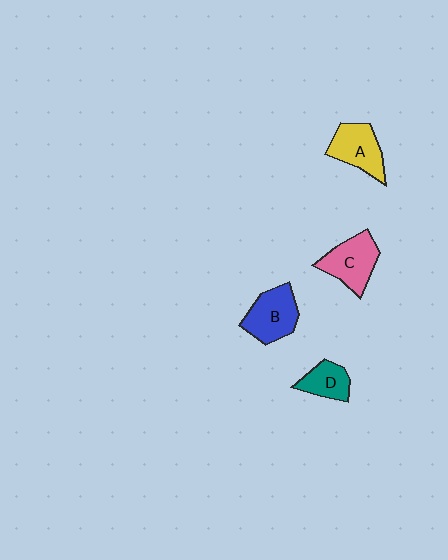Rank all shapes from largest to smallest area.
From largest to smallest: C (pink), B (blue), A (yellow), D (teal).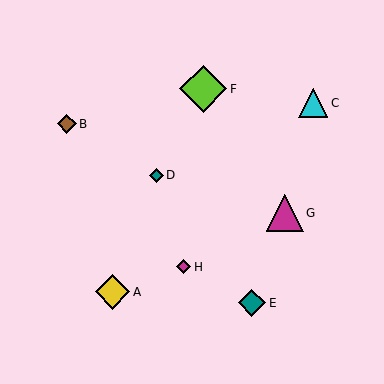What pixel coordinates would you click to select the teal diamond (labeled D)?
Click at (156, 175) to select the teal diamond D.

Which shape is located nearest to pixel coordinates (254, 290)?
The teal diamond (labeled E) at (252, 303) is nearest to that location.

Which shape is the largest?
The lime diamond (labeled F) is the largest.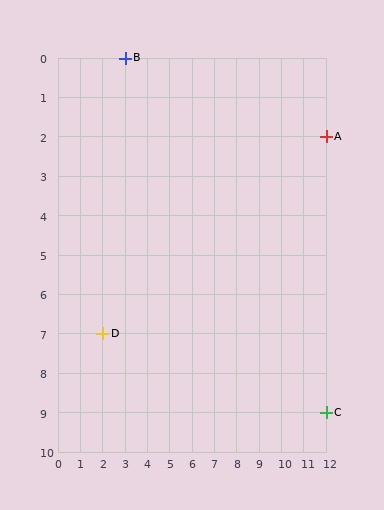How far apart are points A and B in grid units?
Points A and B are 9 columns and 2 rows apart (about 9.2 grid units diagonally).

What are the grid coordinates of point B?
Point B is at grid coordinates (3, 0).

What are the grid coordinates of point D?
Point D is at grid coordinates (2, 7).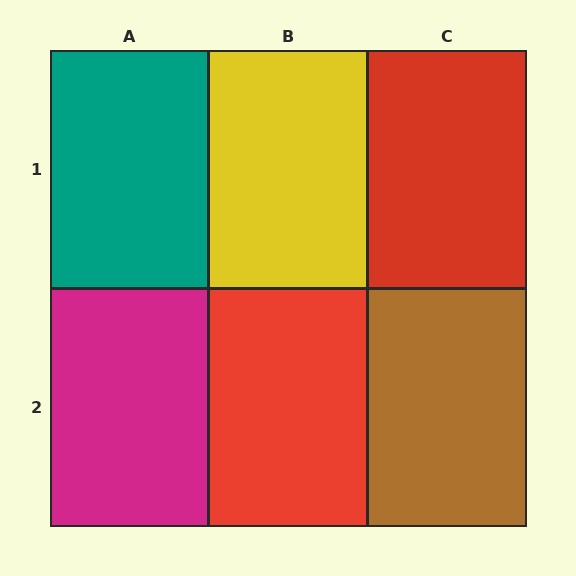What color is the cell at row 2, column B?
Red.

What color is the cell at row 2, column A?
Magenta.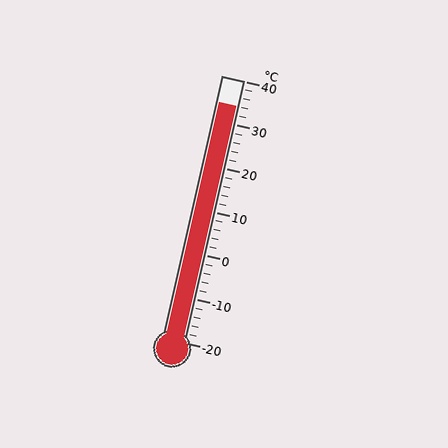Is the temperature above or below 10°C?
The temperature is above 10°C.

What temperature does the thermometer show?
The thermometer shows approximately 34°C.